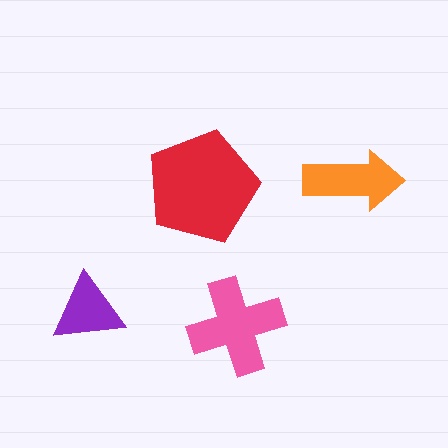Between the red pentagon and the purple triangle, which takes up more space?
The red pentagon.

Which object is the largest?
The red pentagon.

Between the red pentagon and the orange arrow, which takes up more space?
The red pentagon.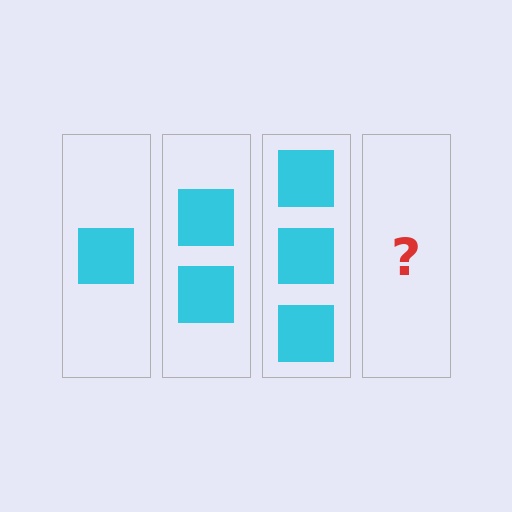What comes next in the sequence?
The next element should be 4 squares.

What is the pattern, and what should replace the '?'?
The pattern is that each step adds one more square. The '?' should be 4 squares.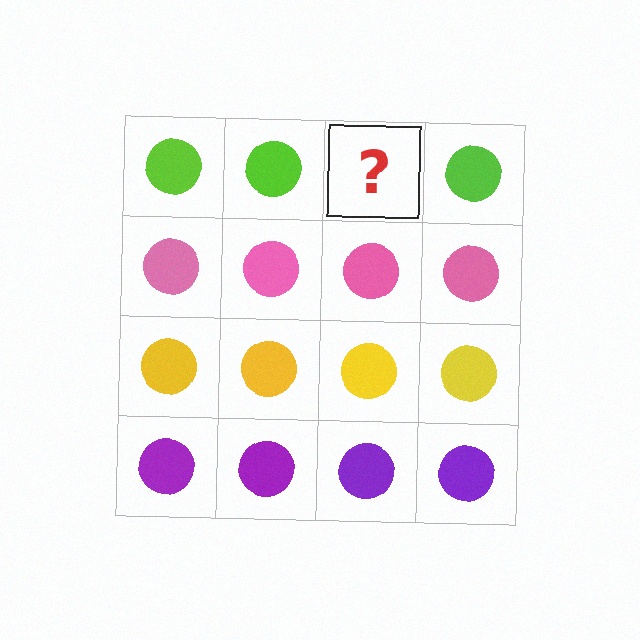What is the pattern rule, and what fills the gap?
The rule is that each row has a consistent color. The gap should be filled with a lime circle.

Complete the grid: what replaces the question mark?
The question mark should be replaced with a lime circle.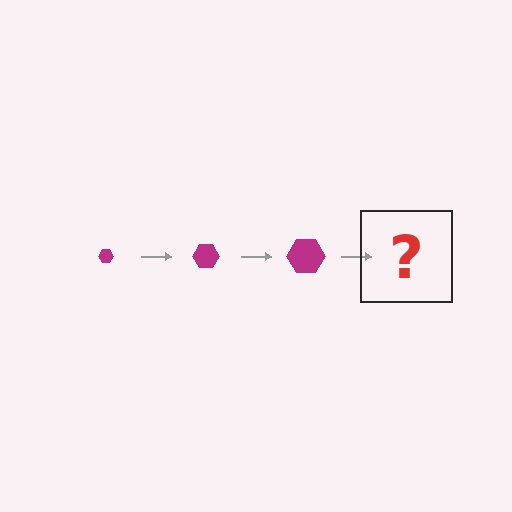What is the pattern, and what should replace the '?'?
The pattern is that the hexagon gets progressively larger each step. The '?' should be a magenta hexagon, larger than the previous one.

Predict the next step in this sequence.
The next step is a magenta hexagon, larger than the previous one.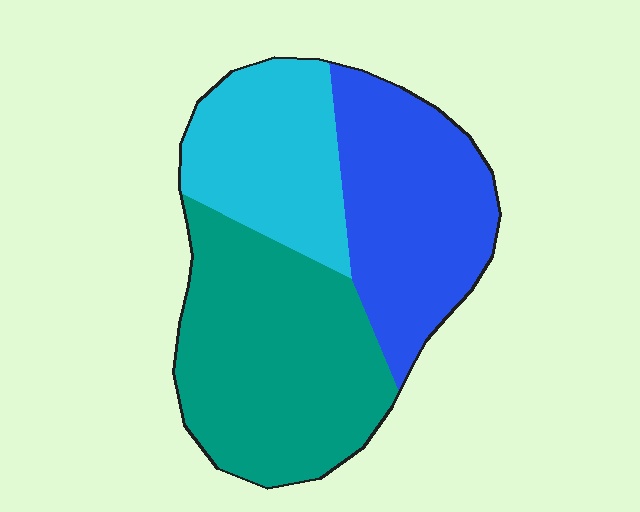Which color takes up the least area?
Cyan, at roughly 25%.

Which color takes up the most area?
Teal, at roughly 45%.